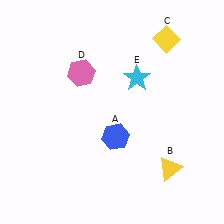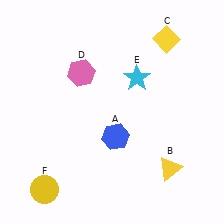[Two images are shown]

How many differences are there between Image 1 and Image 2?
There is 1 difference between the two images.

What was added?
A yellow circle (F) was added in Image 2.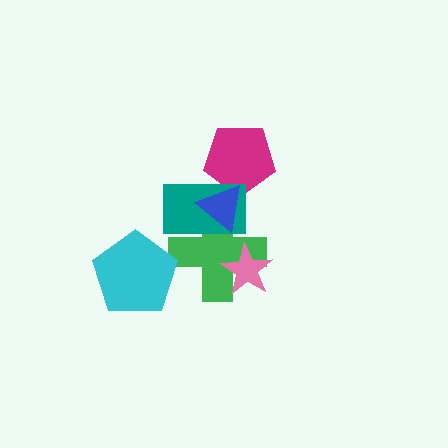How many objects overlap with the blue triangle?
3 objects overlap with the blue triangle.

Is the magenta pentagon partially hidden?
Yes, it is partially covered by another shape.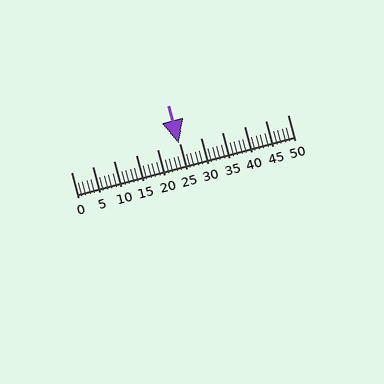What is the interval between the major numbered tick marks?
The major tick marks are spaced 5 units apart.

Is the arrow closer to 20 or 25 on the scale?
The arrow is closer to 25.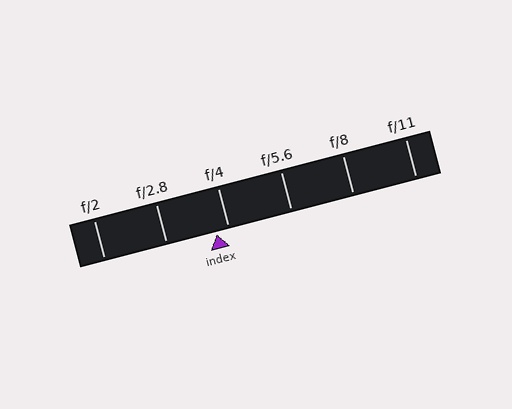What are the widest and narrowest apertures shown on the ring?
The widest aperture shown is f/2 and the narrowest is f/11.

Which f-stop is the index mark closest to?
The index mark is closest to f/4.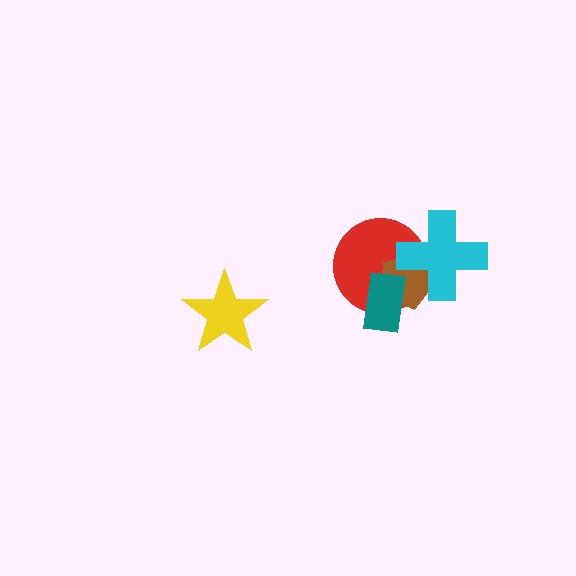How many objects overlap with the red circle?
3 objects overlap with the red circle.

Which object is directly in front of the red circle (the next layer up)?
The brown pentagon is directly in front of the red circle.